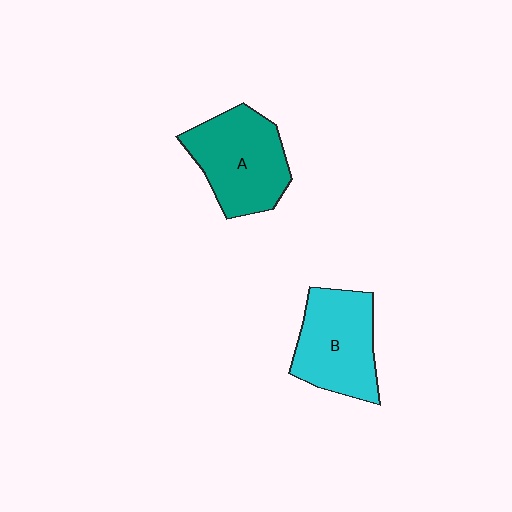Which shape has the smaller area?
Shape B (cyan).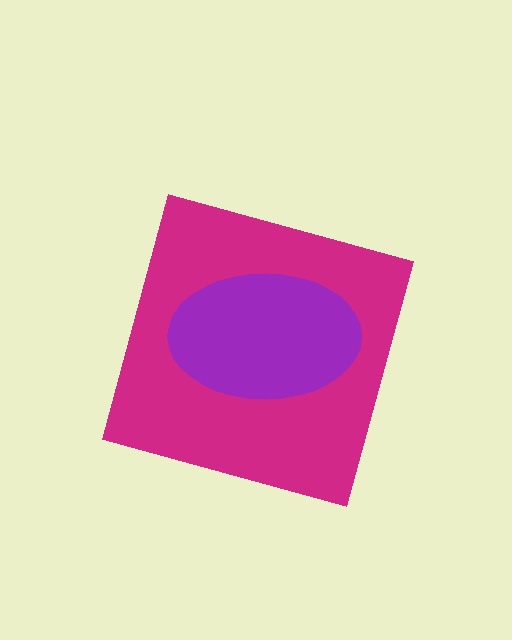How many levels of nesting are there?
2.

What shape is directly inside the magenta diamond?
The purple ellipse.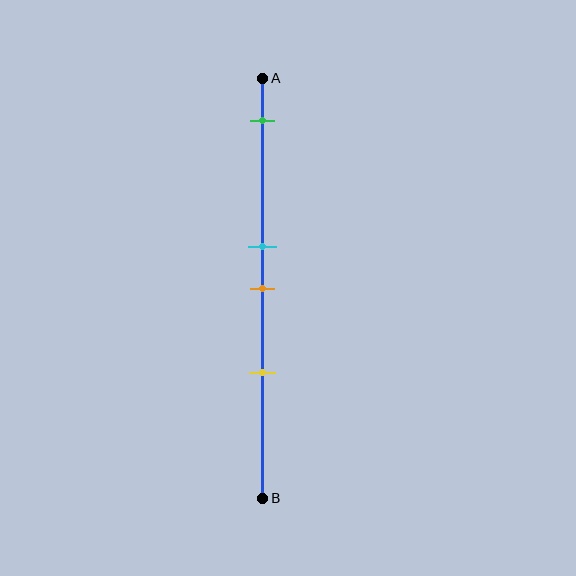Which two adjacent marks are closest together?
The cyan and orange marks are the closest adjacent pair.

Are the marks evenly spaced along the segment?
No, the marks are not evenly spaced.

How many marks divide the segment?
There are 4 marks dividing the segment.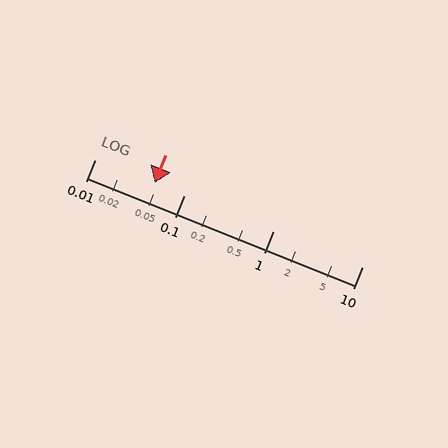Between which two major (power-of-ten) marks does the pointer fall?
The pointer is between 0.01 and 0.1.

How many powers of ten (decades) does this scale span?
The scale spans 3 decades, from 0.01 to 10.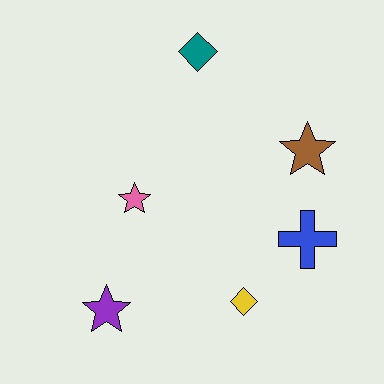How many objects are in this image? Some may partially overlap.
There are 6 objects.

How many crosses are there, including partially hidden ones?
There is 1 cross.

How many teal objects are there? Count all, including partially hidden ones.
There is 1 teal object.